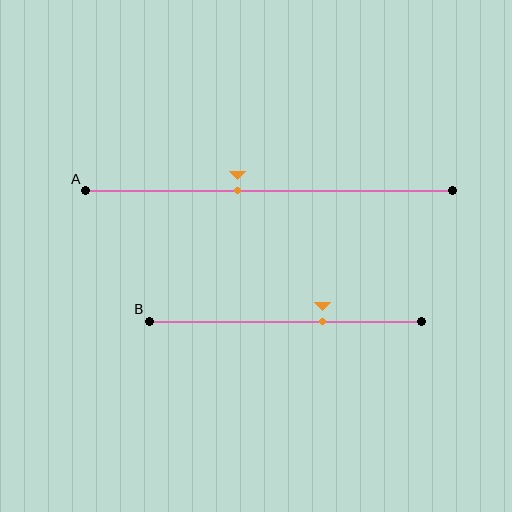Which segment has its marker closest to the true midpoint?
Segment A has its marker closest to the true midpoint.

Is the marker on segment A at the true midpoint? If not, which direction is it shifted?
No, the marker on segment A is shifted to the left by about 9% of the segment length.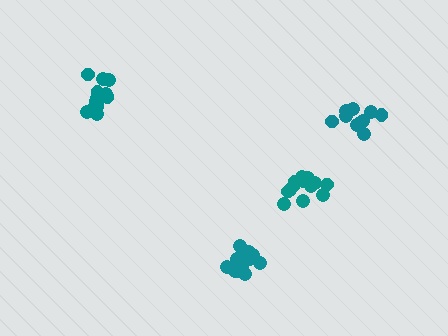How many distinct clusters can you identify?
There are 4 distinct clusters.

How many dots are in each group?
Group 1: 13 dots, Group 2: 15 dots, Group 3: 13 dots, Group 4: 10 dots (51 total).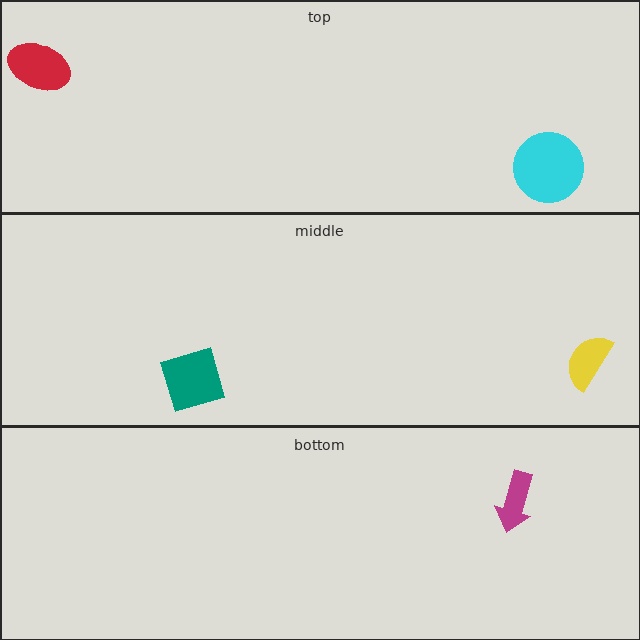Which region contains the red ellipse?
The top region.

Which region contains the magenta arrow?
The bottom region.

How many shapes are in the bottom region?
1.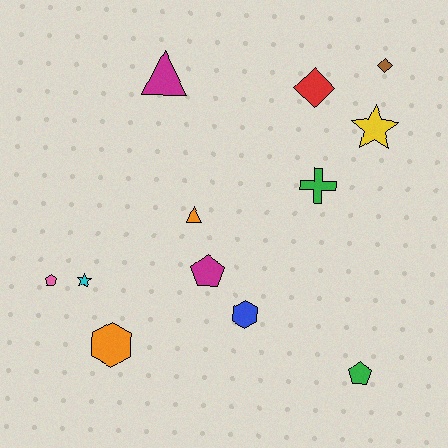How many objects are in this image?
There are 12 objects.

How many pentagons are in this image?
There are 3 pentagons.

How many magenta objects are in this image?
There are 2 magenta objects.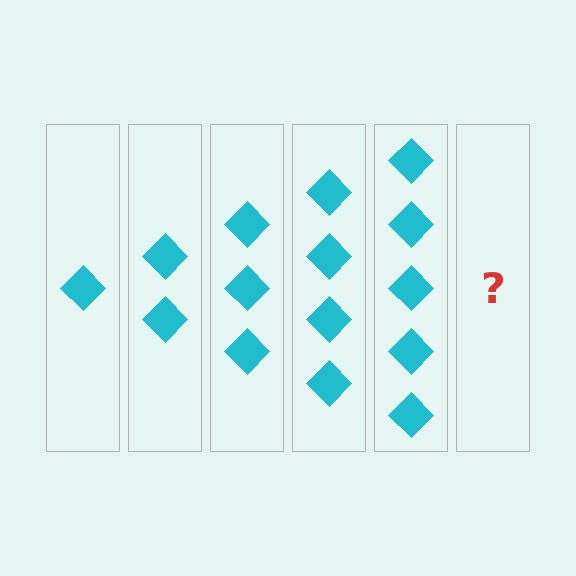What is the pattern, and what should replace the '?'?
The pattern is that each step adds one more diamond. The '?' should be 6 diamonds.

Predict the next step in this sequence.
The next step is 6 diamonds.